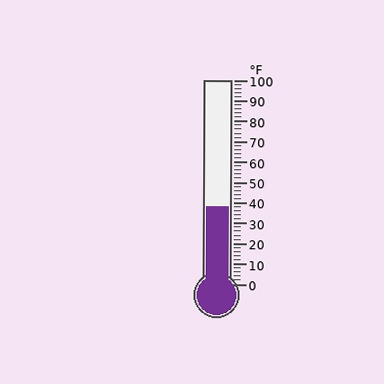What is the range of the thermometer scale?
The thermometer scale ranges from 0°F to 100°F.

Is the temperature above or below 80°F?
The temperature is below 80°F.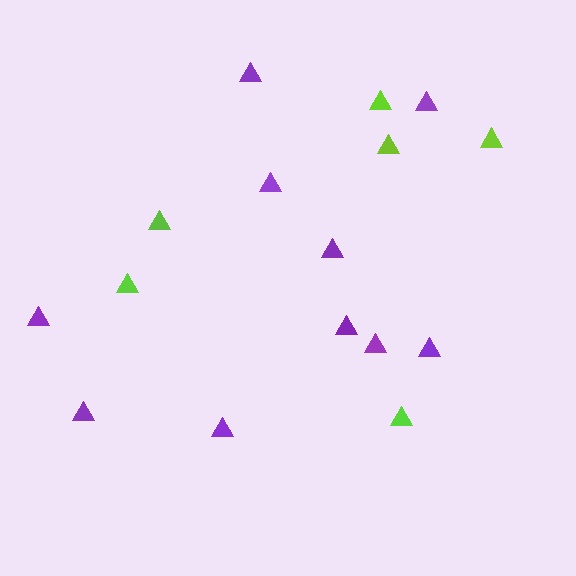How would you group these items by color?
There are 2 groups: one group of lime triangles (6) and one group of purple triangles (10).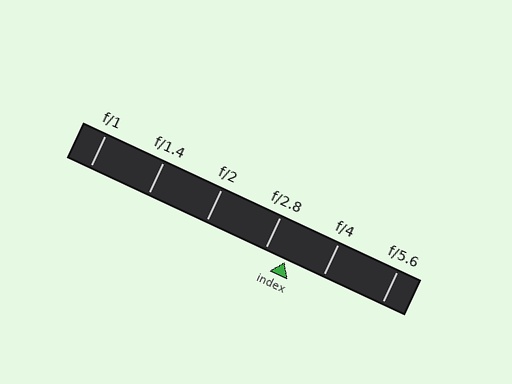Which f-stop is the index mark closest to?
The index mark is closest to f/2.8.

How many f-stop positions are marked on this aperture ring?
There are 6 f-stop positions marked.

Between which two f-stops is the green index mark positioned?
The index mark is between f/2.8 and f/4.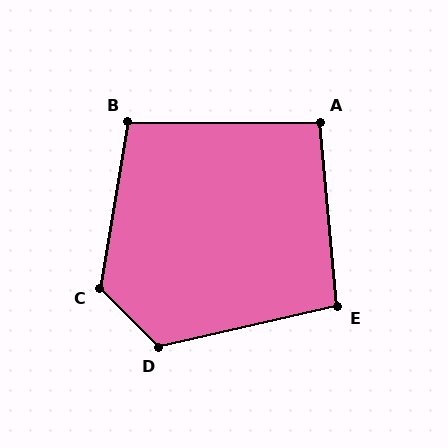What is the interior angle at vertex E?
Approximately 98 degrees (obtuse).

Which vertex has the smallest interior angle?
A, at approximately 95 degrees.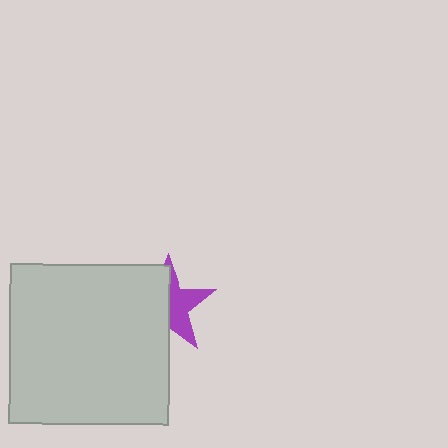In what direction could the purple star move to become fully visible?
The purple star could move right. That would shift it out from behind the light gray square entirely.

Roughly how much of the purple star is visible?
A small part of it is visible (roughly 45%).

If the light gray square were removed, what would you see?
You would see the complete purple star.